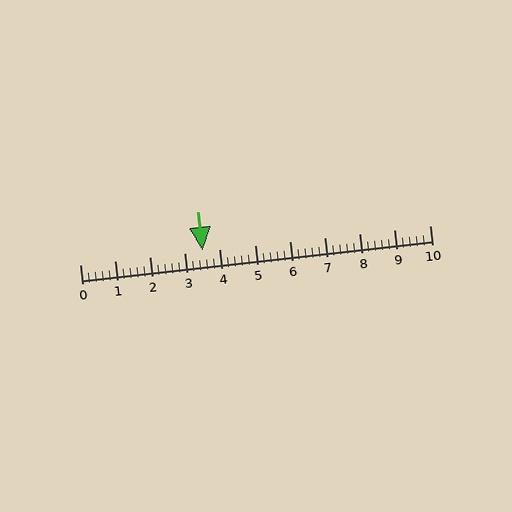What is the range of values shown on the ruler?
The ruler shows values from 0 to 10.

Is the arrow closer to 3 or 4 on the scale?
The arrow is closer to 4.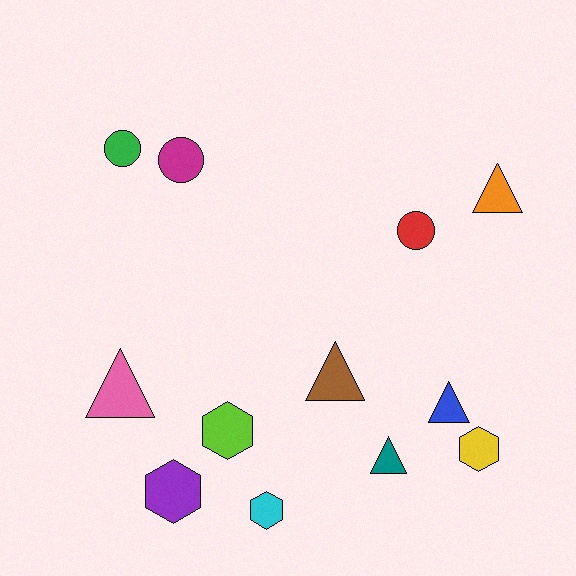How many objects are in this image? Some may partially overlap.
There are 12 objects.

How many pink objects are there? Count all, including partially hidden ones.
There is 1 pink object.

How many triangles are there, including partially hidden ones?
There are 5 triangles.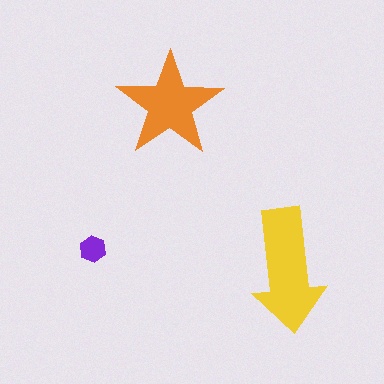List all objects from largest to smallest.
The yellow arrow, the orange star, the purple hexagon.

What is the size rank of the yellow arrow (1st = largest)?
1st.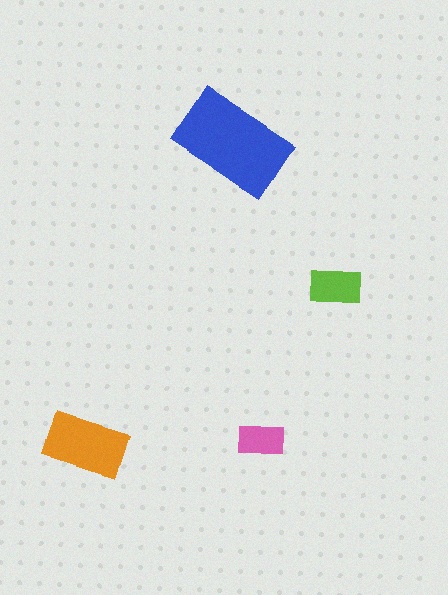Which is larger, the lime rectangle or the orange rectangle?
The orange one.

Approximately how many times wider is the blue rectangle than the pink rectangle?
About 2.5 times wider.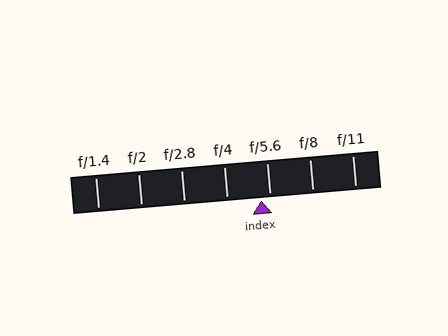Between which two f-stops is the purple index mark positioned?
The index mark is between f/4 and f/5.6.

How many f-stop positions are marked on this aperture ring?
There are 7 f-stop positions marked.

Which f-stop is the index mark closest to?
The index mark is closest to f/5.6.